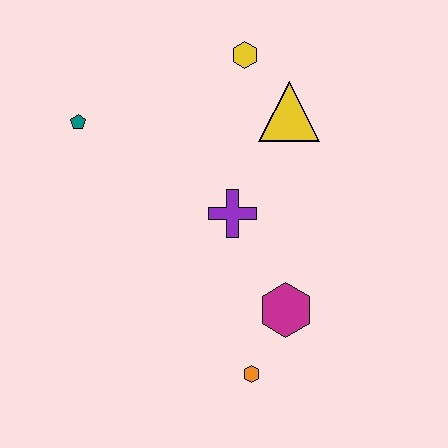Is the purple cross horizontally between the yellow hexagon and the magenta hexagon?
No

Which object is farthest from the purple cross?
The teal pentagon is farthest from the purple cross.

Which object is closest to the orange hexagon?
The magenta hexagon is closest to the orange hexagon.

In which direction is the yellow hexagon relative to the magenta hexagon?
The yellow hexagon is above the magenta hexagon.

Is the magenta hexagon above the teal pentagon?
No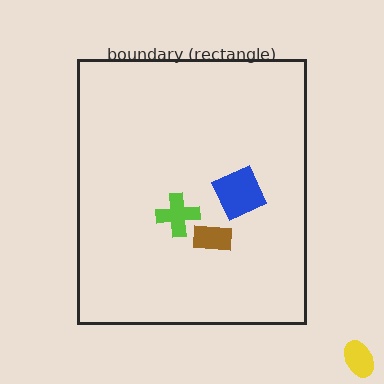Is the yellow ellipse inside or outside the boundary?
Outside.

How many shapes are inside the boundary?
3 inside, 1 outside.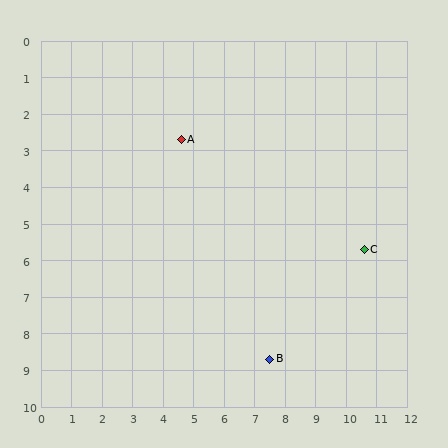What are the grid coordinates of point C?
Point C is at approximately (10.6, 5.7).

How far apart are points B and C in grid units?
Points B and C are about 4.3 grid units apart.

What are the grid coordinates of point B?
Point B is at approximately (7.5, 8.7).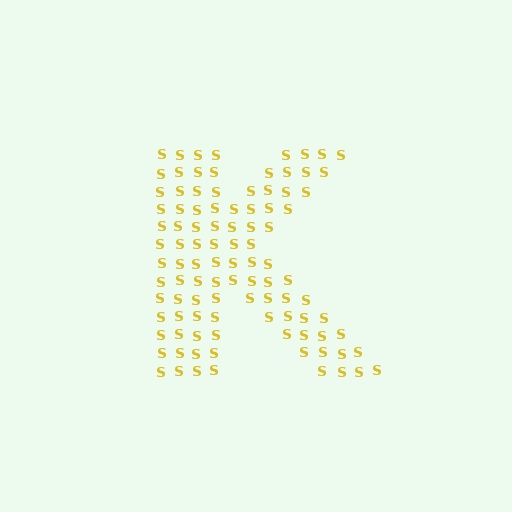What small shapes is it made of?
It is made of small letter S's.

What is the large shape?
The large shape is the letter K.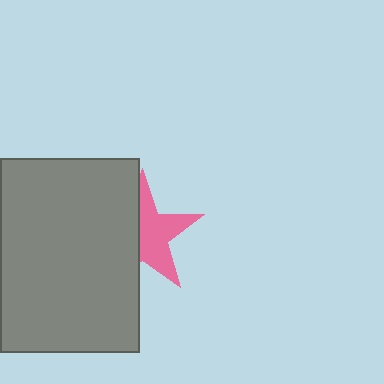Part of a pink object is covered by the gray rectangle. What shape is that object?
It is a star.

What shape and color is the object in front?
The object in front is a gray rectangle.